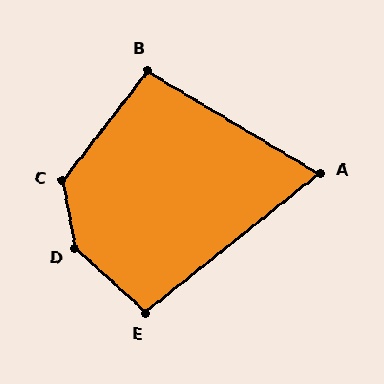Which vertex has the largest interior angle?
D, at approximately 143 degrees.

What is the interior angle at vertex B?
Approximately 97 degrees (obtuse).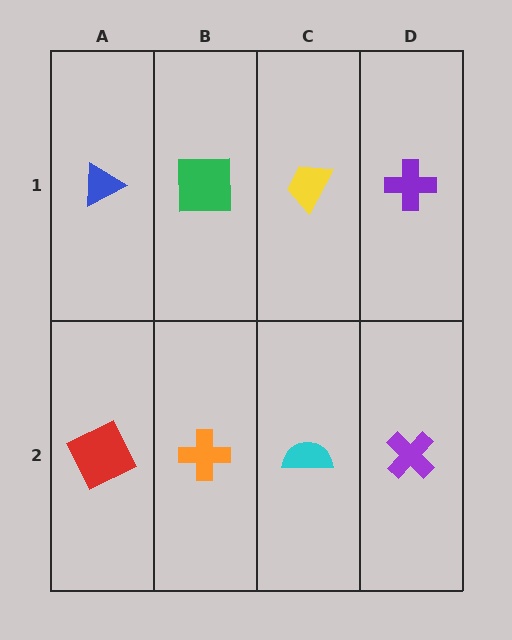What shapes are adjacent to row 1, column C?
A cyan semicircle (row 2, column C), a green square (row 1, column B), a purple cross (row 1, column D).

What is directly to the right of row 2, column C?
A purple cross.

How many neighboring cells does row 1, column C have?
3.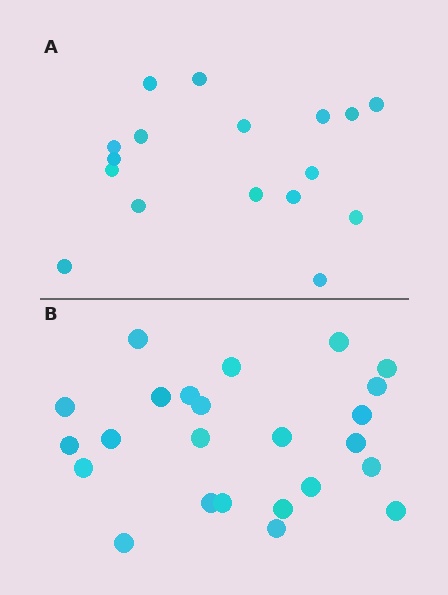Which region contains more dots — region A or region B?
Region B (the bottom region) has more dots.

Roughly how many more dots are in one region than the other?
Region B has roughly 8 or so more dots than region A.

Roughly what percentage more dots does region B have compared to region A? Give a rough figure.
About 40% more.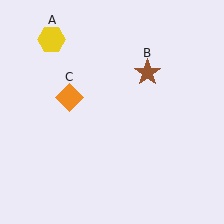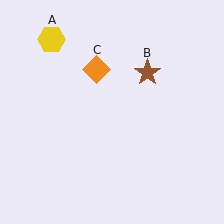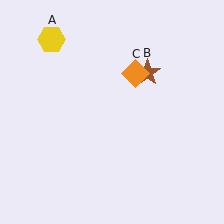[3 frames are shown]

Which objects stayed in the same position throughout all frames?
Yellow hexagon (object A) and brown star (object B) remained stationary.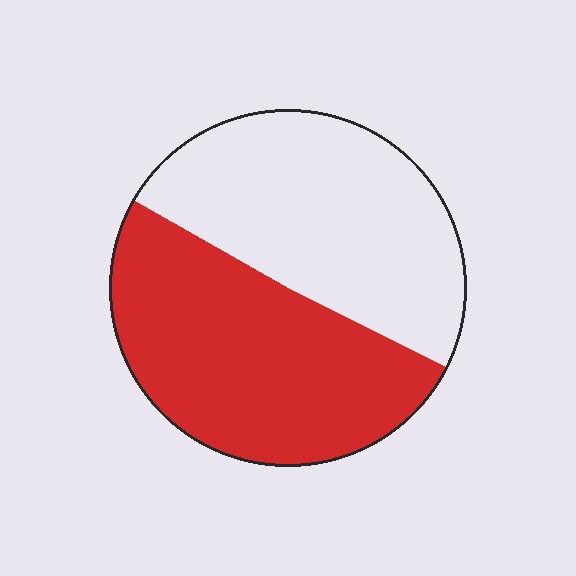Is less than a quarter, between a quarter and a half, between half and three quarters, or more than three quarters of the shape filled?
Between half and three quarters.